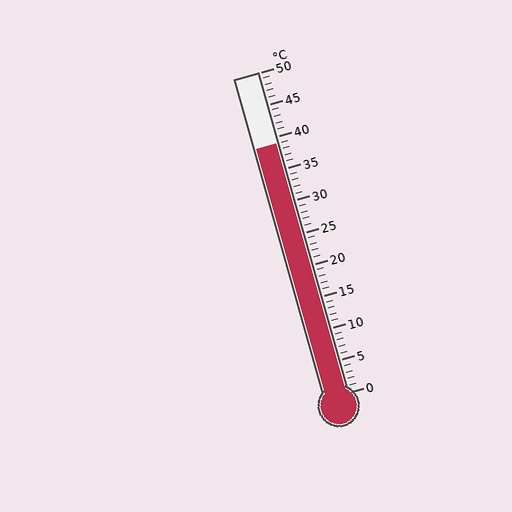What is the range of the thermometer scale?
The thermometer scale ranges from 0°C to 50°C.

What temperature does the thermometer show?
The thermometer shows approximately 39°C.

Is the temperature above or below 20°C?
The temperature is above 20°C.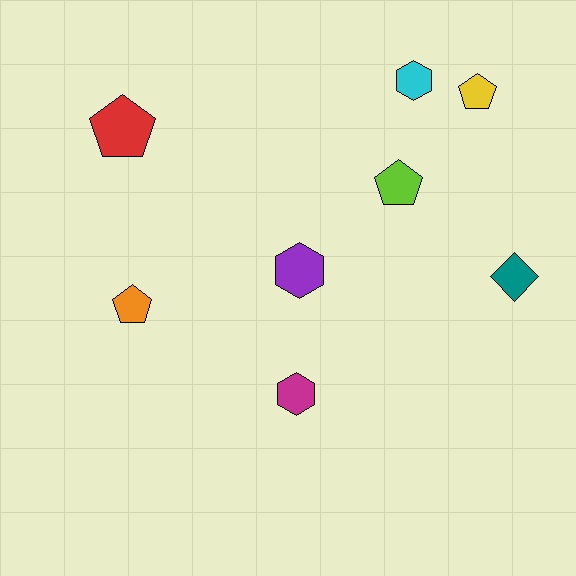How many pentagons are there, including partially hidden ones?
There are 4 pentagons.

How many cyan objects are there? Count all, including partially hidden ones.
There is 1 cyan object.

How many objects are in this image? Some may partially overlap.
There are 8 objects.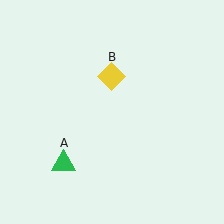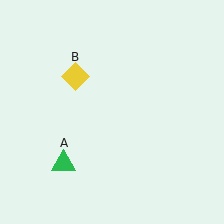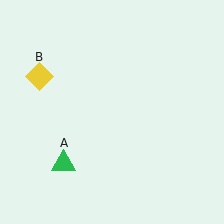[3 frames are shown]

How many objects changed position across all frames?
1 object changed position: yellow diamond (object B).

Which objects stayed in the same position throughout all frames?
Green triangle (object A) remained stationary.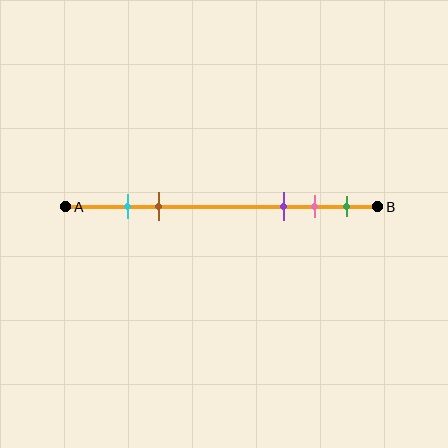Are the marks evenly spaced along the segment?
No, the marks are not evenly spaced.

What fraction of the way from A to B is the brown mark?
The brown mark is approximately 30% (0.3) of the way from A to B.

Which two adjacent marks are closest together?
The cyan and brown marks are the closest adjacent pair.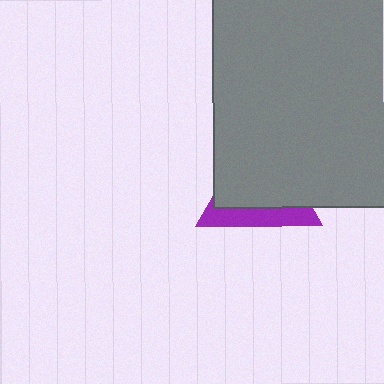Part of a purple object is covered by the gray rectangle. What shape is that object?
It is a triangle.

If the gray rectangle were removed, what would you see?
You would see the complete purple triangle.